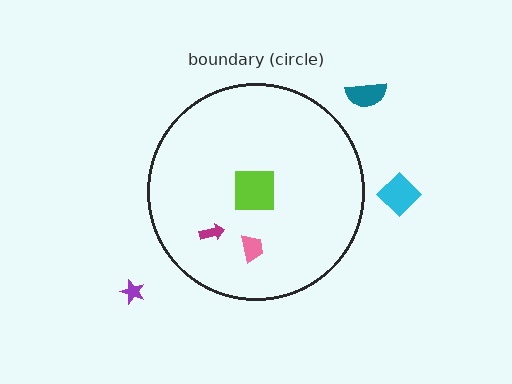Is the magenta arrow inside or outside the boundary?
Inside.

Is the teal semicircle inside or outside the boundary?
Outside.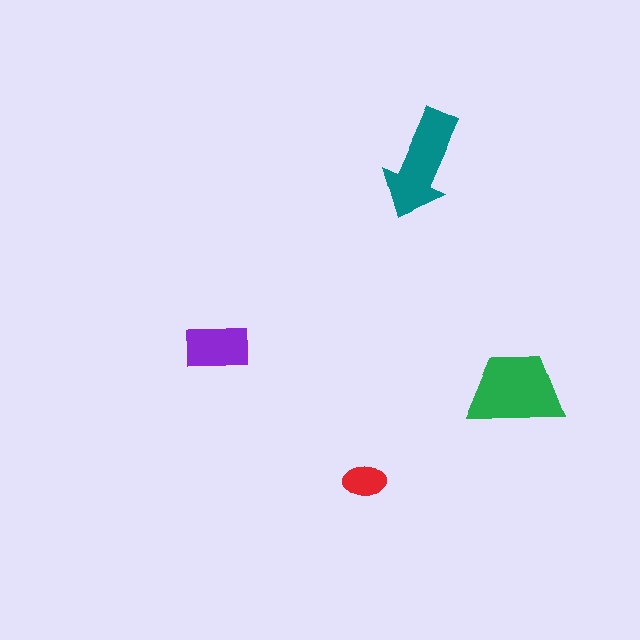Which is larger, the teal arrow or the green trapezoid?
The green trapezoid.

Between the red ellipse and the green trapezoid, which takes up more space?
The green trapezoid.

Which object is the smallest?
The red ellipse.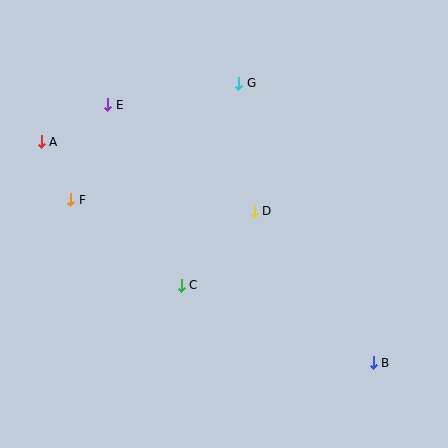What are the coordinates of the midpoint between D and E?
The midpoint between D and E is at (181, 158).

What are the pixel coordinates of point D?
Point D is at (254, 211).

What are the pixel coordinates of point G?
Point G is at (239, 83).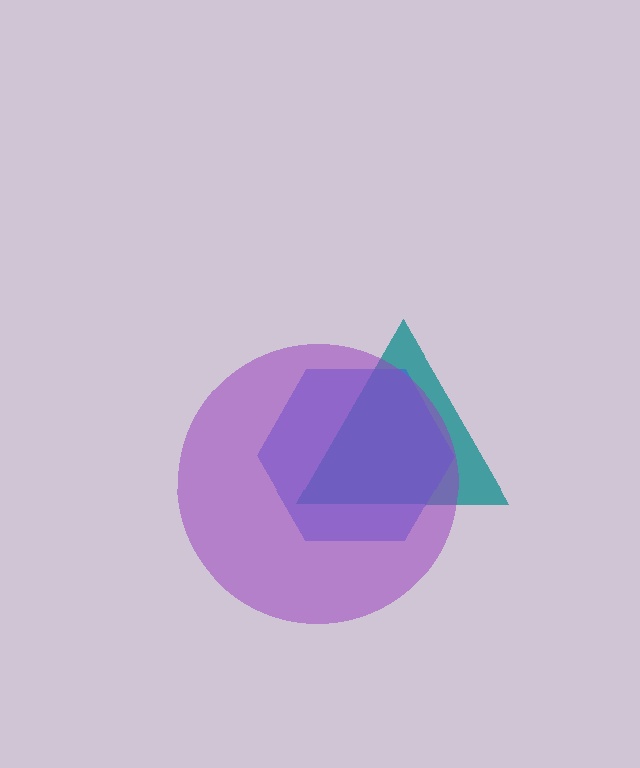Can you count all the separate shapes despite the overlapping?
Yes, there are 3 separate shapes.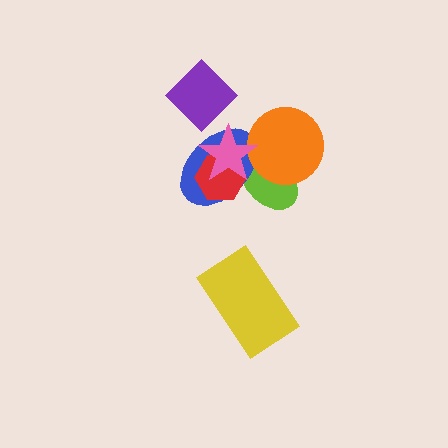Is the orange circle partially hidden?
Yes, it is partially covered by another shape.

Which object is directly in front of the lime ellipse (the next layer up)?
The blue ellipse is directly in front of the lime ellipse.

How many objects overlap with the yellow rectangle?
0 objects overlap with the yellow rectangle.